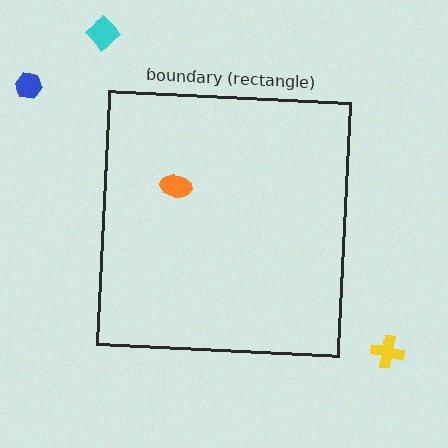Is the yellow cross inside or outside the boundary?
Outside.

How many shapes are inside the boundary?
1 inside, 3 outside.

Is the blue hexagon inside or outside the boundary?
Outside.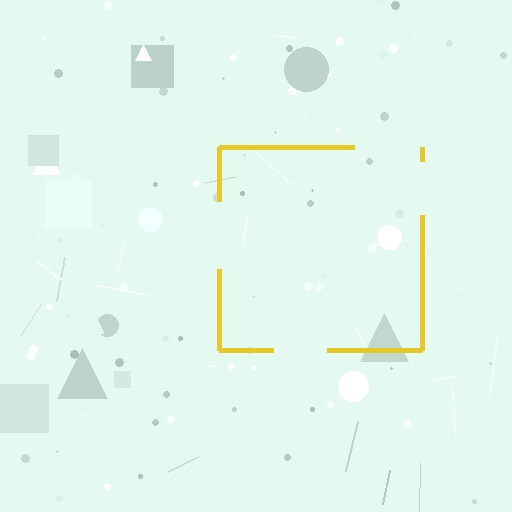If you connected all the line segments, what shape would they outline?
They would outline a square.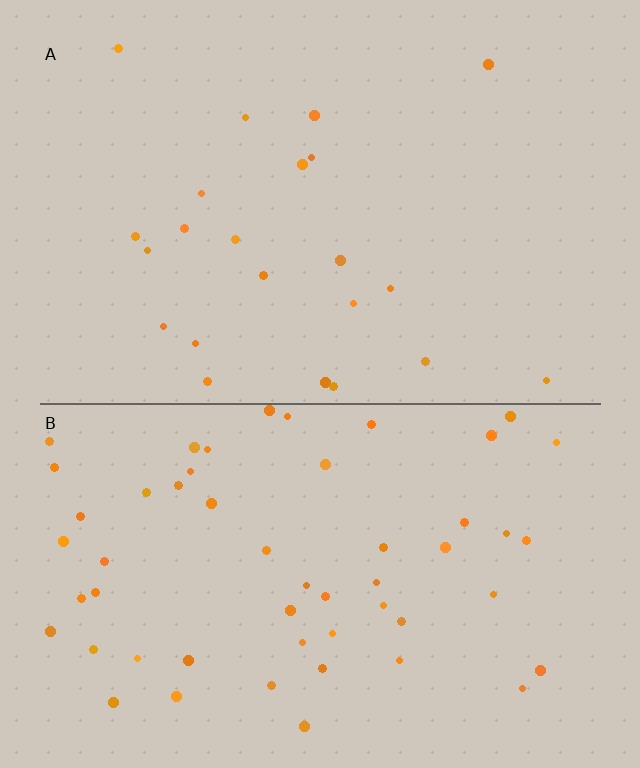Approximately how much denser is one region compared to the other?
Approximately 2.4× — region B over region A.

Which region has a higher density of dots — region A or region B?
B (the bottom).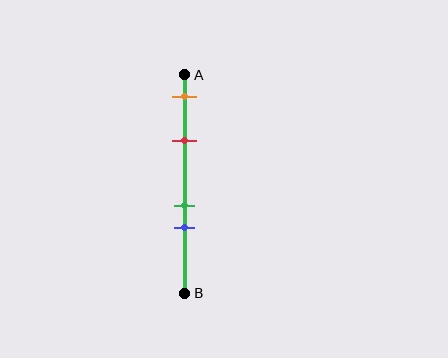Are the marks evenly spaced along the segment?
No, the marks are not evenly spaced.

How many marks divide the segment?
There are 4 marks dividing the segment.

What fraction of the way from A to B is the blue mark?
The blue mark is approximately 70% (0.7) of the way from A to B.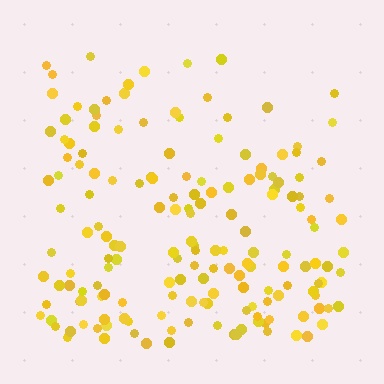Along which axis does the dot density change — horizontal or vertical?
Vertical.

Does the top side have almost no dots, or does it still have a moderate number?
Still a moderate number, just noticeably fewer than the bottom.